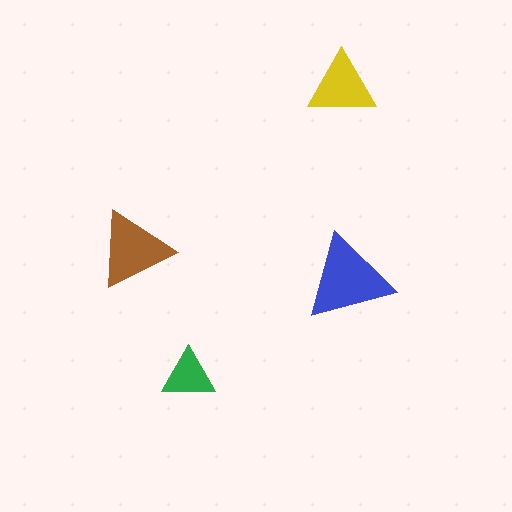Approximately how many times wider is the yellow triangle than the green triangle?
About 1.5 times wider.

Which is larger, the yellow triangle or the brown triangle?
The brown one.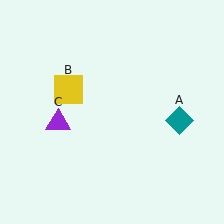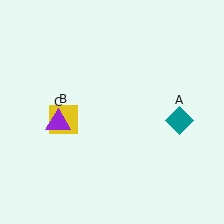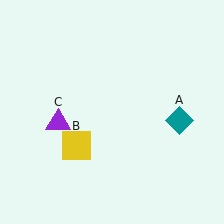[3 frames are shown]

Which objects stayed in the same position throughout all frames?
Teal diamond (object A) and purple triangle (object C) remained stationary.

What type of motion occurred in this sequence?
The yellow square (object B) rotated counterclockwise around the center of the scene.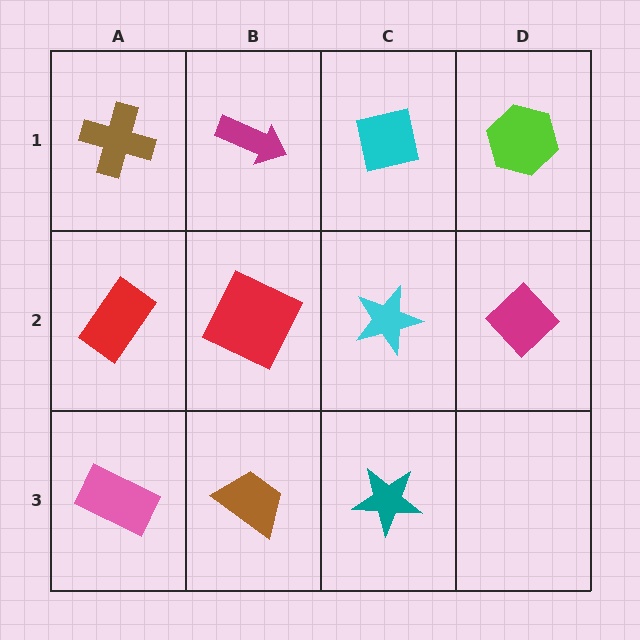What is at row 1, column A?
A brown cross.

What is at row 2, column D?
A magenta diamond.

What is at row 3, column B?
A brown trapezoid.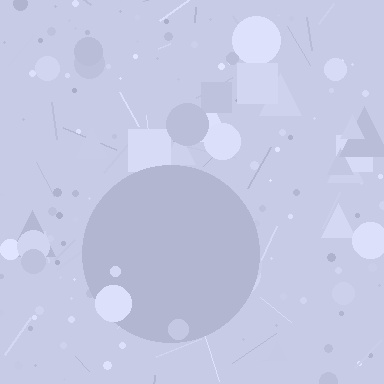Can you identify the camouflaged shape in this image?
The camouflaged shape is a circle.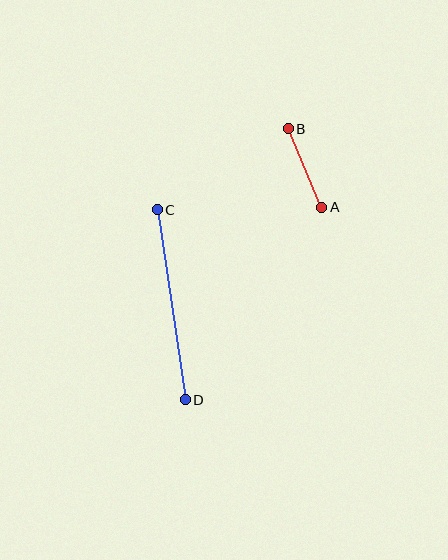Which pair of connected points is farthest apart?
Points C and D are farthest apart.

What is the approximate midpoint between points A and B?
The midpoint is at approximately (305, 168) pixels.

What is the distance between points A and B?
The distance is approximately 85 pixels.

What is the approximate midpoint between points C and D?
The midpoint is at approximately (171, 305) pixels.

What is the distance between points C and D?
The distance is approximately 192 pixels.